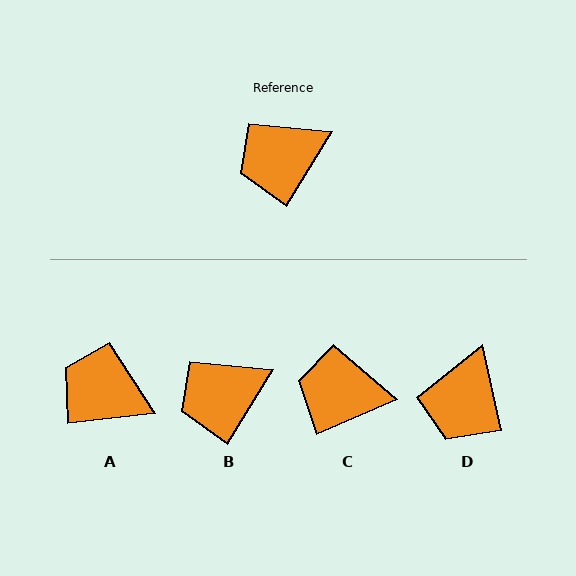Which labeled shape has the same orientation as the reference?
B.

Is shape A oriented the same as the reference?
No, it is off by about 52 degrees.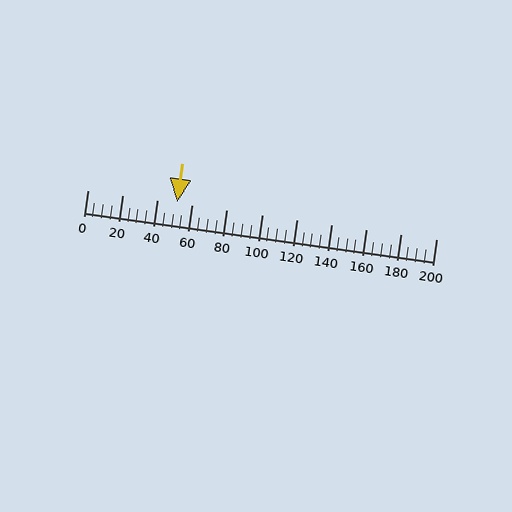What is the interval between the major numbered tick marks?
The major tick marks are spaced 20 units apart.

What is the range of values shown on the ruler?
The ruler shows values from 0 to 200.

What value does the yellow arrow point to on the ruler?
The yellow arrow points to approximately 52.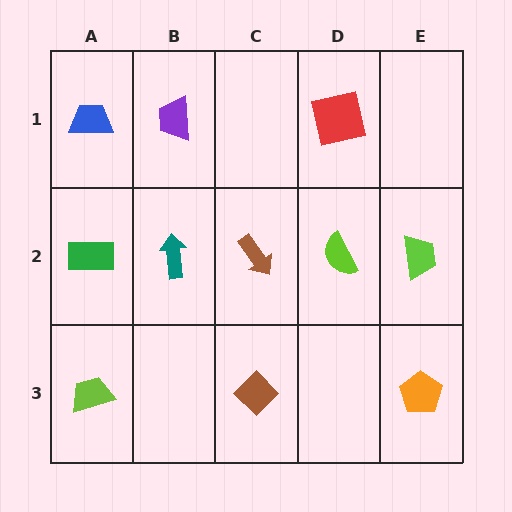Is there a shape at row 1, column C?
No, that cell is empty.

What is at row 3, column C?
A brown diamond.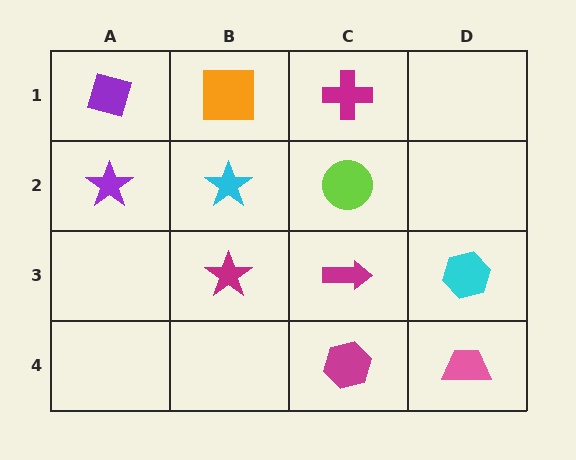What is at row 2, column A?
A purple star.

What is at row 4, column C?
A magenta hexagon.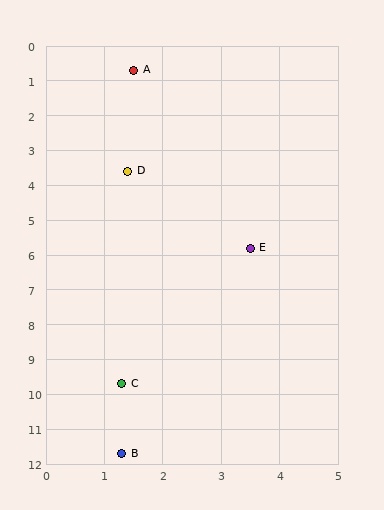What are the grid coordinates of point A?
Point A is at approximately (1.5, 0.7).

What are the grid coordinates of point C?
Point C is at approximately (1.3, 9.7).